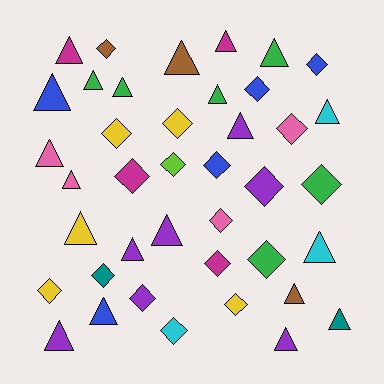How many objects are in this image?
There are 40 objects.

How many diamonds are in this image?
There are 19 diamonds.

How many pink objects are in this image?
There are 4 pink objects.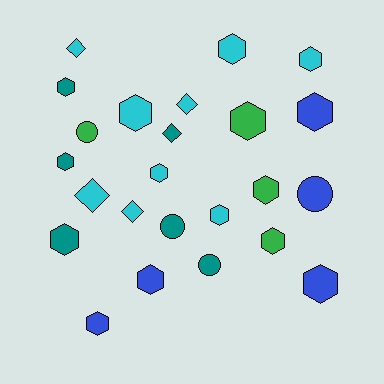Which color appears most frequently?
Cyan, with 9 objects.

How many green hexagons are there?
There are 3 green hexagons.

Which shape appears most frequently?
Hexagon, with 15 objects.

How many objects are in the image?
There are 24 objects.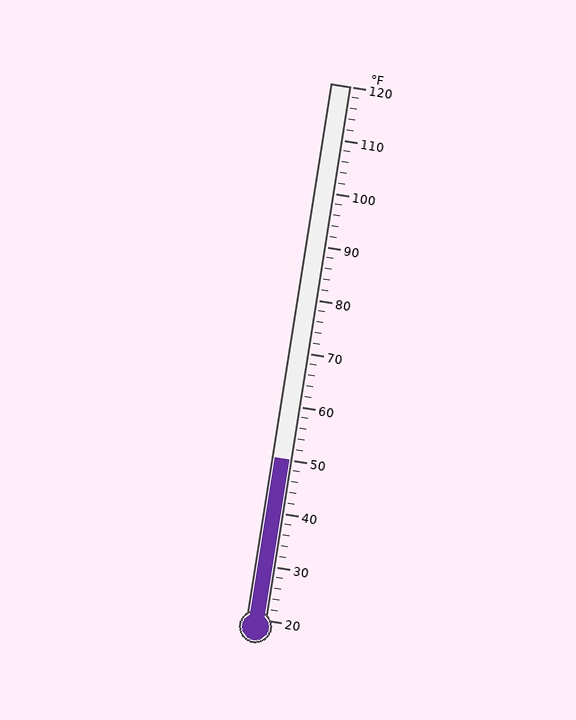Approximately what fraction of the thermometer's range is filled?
The thermometer is filled to approximately 30% of its range.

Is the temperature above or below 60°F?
The temperature is below 60°F.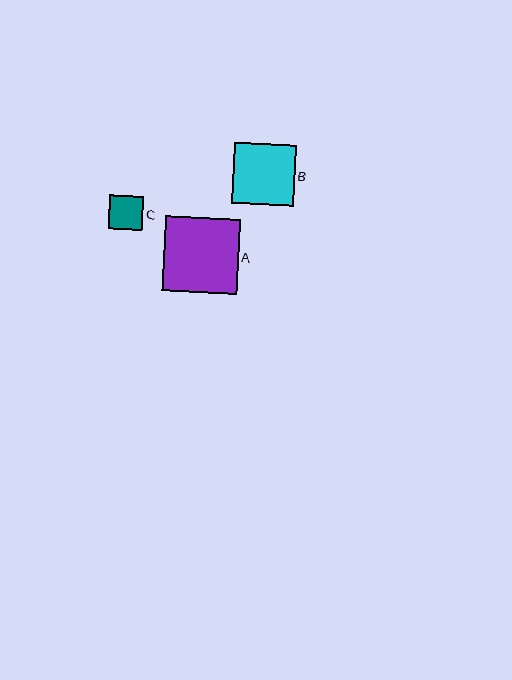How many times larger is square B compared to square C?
Square B is approximately 1.8 times the size of square C.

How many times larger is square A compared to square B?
Square A is approximately 1.2 times the size of square B.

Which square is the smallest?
Square C is the smallest with a size of approximately 34 pixels.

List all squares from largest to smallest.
From largest to smallest: A, B, C.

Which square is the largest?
Square A is the largest with a size of approximately 75 pixels.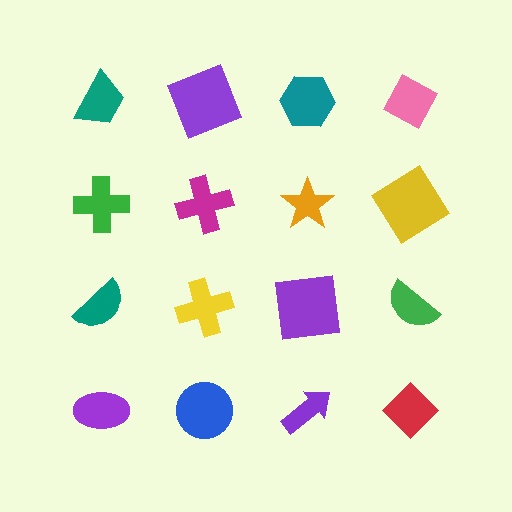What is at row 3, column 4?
A green semicircle.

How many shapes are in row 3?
4 shapes.